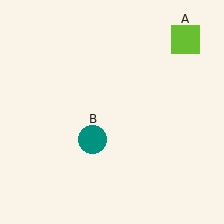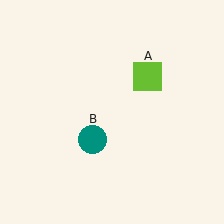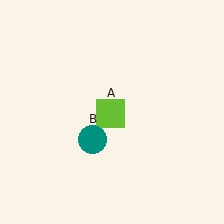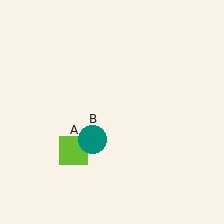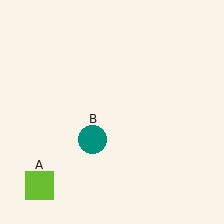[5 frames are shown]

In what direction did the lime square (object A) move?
The lime square (object A) moved down and to the left.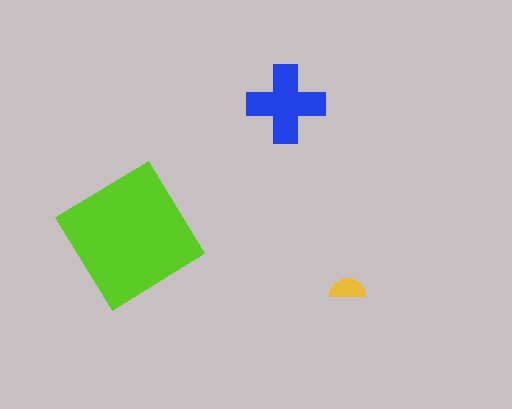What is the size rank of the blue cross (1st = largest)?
2nd.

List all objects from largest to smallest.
The lime diamond, the blue cross, the yellow semicircle.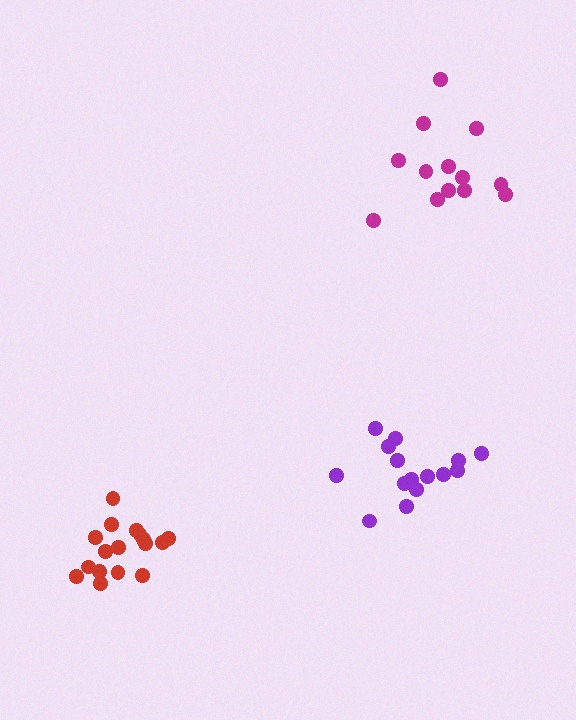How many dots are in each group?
Group 1: 13 dots, Group 2: 15 dots, Group 3: 17 dots (45 total).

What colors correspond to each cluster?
The clusters are colored: magenta, purple, red.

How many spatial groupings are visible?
There are 3 spatial groupings.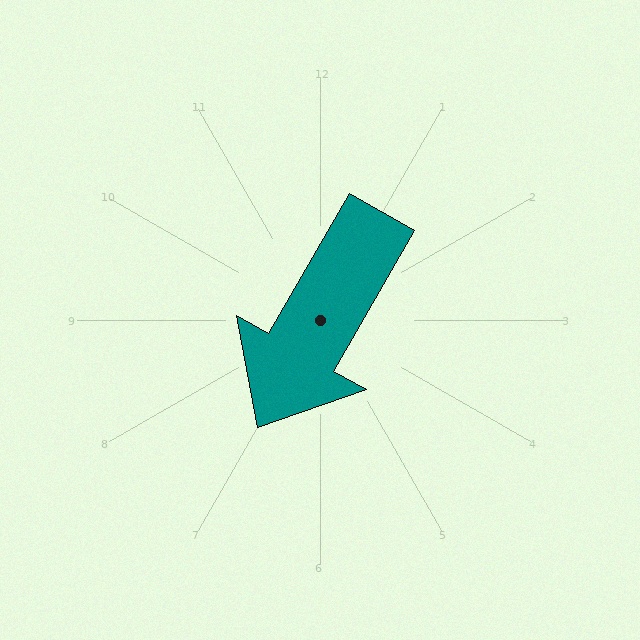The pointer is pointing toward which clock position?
Roughly 7 o'clock.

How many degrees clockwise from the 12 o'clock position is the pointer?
Approximately 210 degrees.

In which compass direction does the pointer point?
Southwest.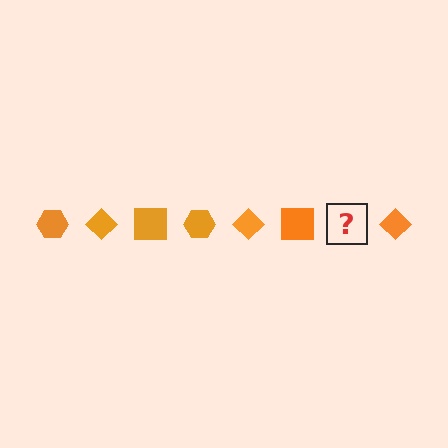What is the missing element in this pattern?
The missing element is an orange hexagon.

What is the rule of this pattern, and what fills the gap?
The rule is that the pattern cycles through hexagon, diamond, square shapes in orange. The gap should be filled with an orange hexagon.